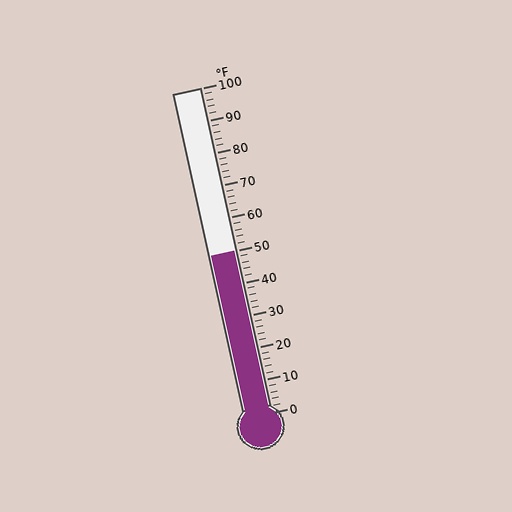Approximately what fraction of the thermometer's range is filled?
The thermometer is filled to approximately 50% of its range.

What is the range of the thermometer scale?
The thermometer scale ranges from 0°F to 100°F.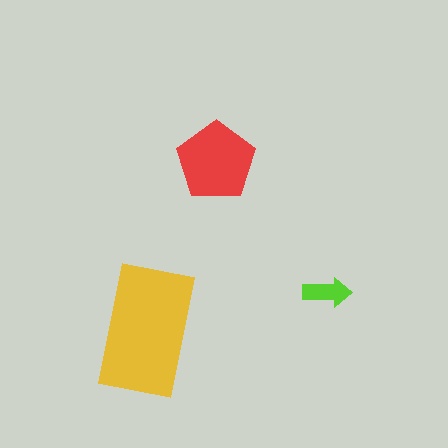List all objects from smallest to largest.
The lime arrow, the red pentagon, the yellow rectangle.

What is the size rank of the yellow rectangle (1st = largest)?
1st.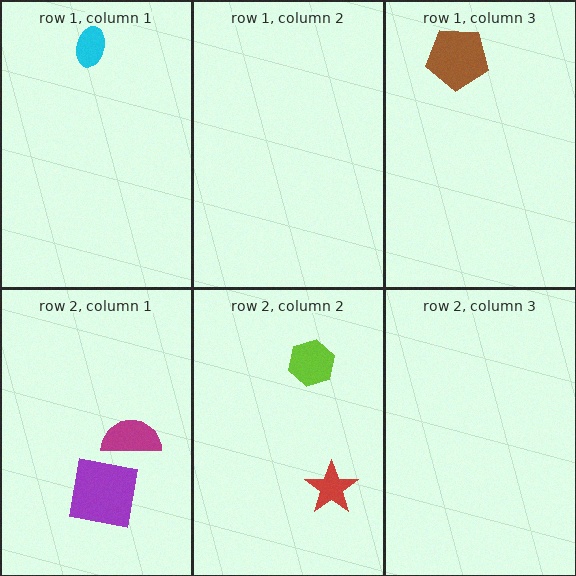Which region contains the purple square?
The row 2, column 1 region.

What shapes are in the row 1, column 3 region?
The brown pentagon.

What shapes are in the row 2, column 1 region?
The purple square, the magenta semicircle.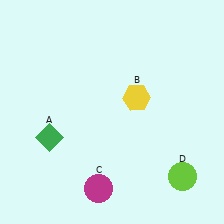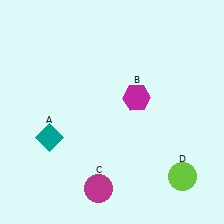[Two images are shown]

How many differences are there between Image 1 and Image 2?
There are 2 differences between the two images.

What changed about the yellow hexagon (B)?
In Image 1, B is yellow. In Image 2, it changed to magenta.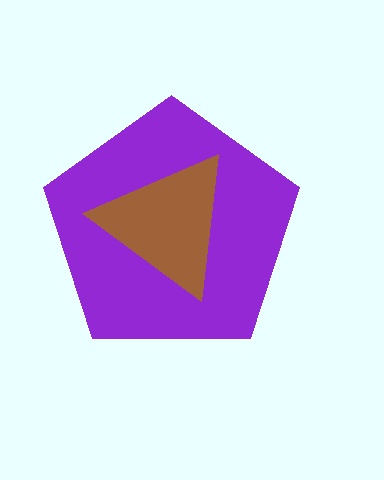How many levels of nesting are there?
2.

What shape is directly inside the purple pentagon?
The brown triangle.